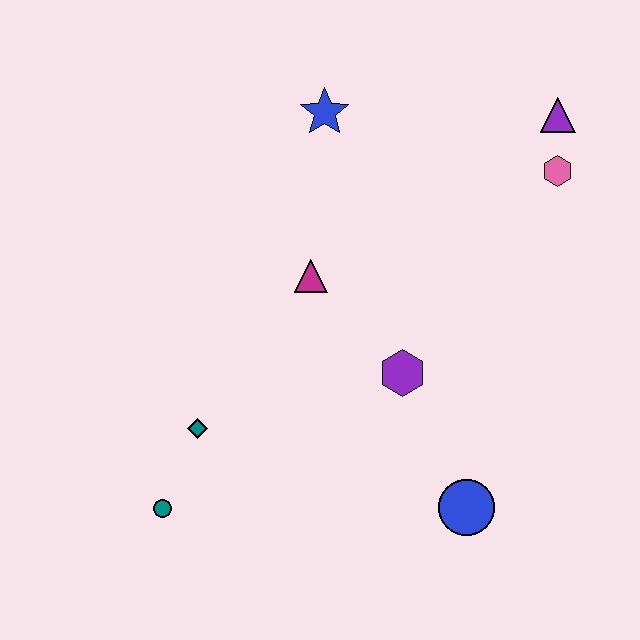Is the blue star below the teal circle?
No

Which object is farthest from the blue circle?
The blue star is farthest from the blue circle.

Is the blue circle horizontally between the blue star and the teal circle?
No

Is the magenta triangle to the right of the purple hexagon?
No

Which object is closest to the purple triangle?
The pink hexagon is closest to the purple triangle.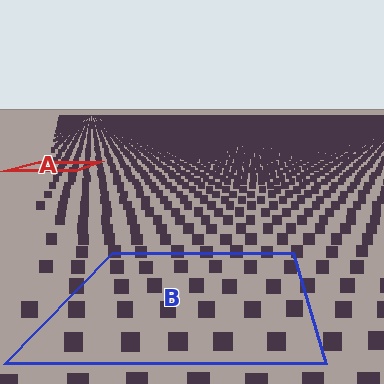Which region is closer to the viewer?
Region B is closer. The texture elements there are larger and more spread out.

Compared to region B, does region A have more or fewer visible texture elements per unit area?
Region A has more texture elements per unit area — they are packed more densely because it is farther away.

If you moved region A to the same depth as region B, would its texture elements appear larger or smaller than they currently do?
They would appear larger. At a closer depth, the same texture elements are projected at a bigger on-screen size.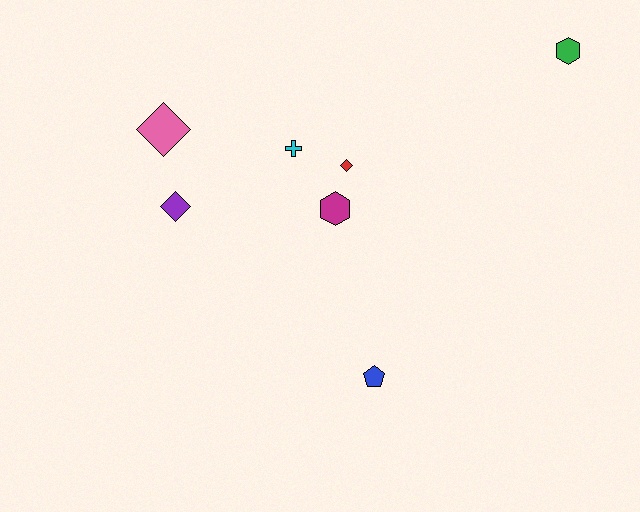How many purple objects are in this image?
There is 1 purple object.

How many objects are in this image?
There are 7 objects.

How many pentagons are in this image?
There is 1 pentagon.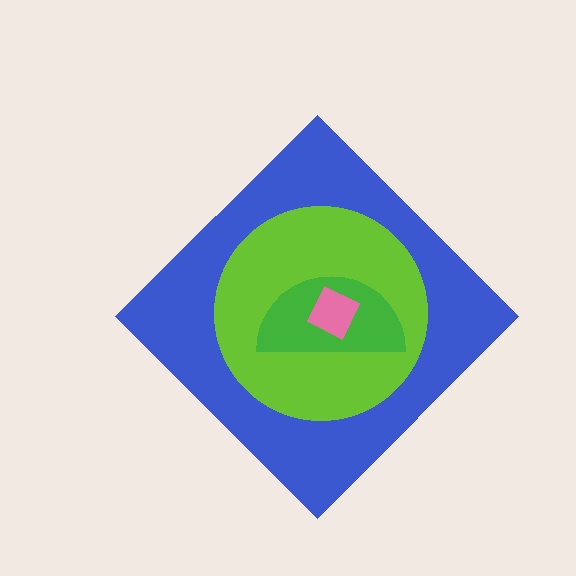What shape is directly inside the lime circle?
The green semicircle.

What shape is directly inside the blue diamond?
The lime circle.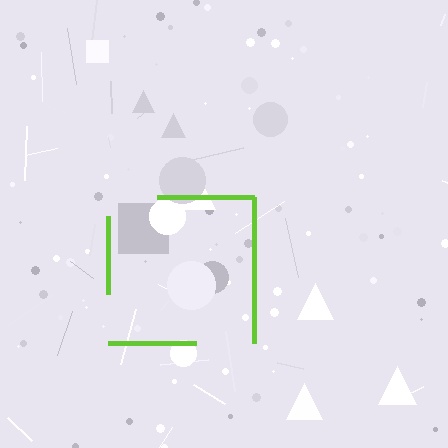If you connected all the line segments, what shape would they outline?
They would outline a square.